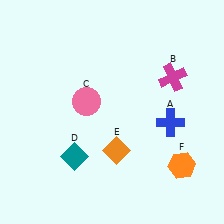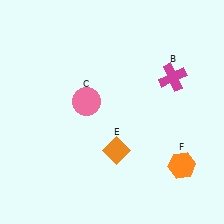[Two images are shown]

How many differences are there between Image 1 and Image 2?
There are 2 differences between the two images.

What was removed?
The teal diamond (D), the blue cross (A) were removed in Image 2.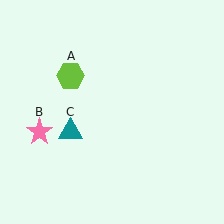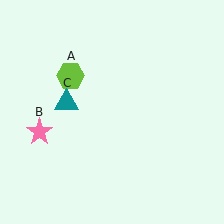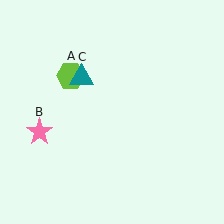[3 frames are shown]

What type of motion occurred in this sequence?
The teal triangle (object C) rotated clockwise around the center of the scene.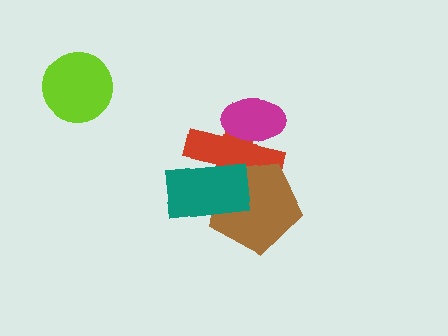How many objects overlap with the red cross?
3 objects overlap with the red cross.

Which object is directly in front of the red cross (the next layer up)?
The brown pentagon is directly in front of the red cross.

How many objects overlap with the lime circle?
0 objects overlap with the lime circle.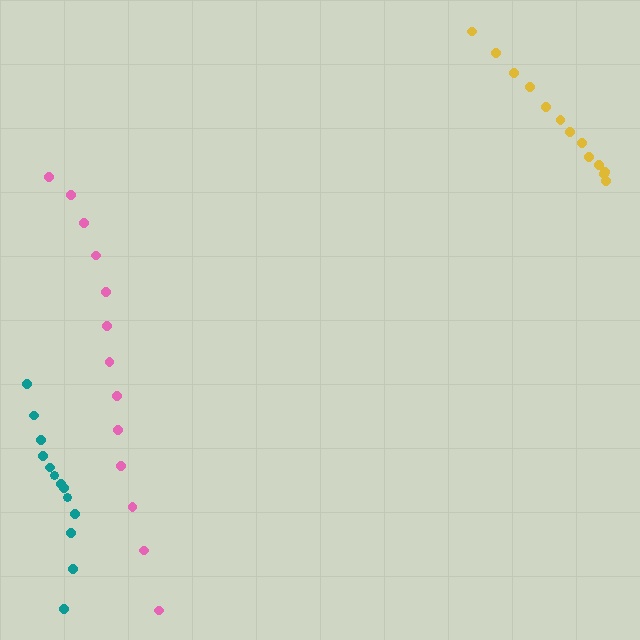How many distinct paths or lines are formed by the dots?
There are 3 distinct paths.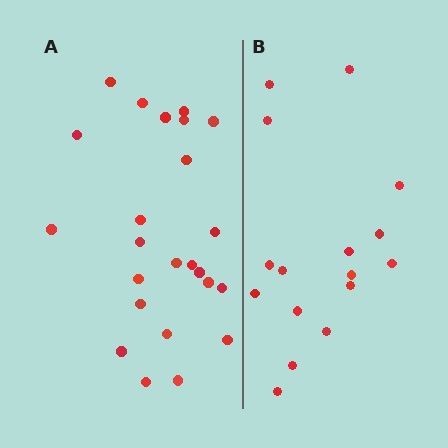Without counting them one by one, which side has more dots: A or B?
Region A (the left region) has more dots.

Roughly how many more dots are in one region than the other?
Region A has roughly 8 or so more dots than region B.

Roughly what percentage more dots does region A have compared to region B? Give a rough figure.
About 50% more.